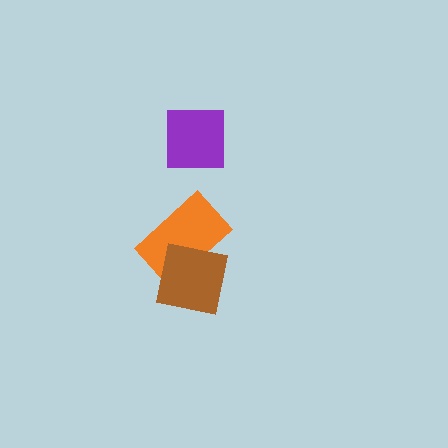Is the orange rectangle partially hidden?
Yes, it is partially covered by another shape.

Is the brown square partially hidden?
No, no other shape covers it.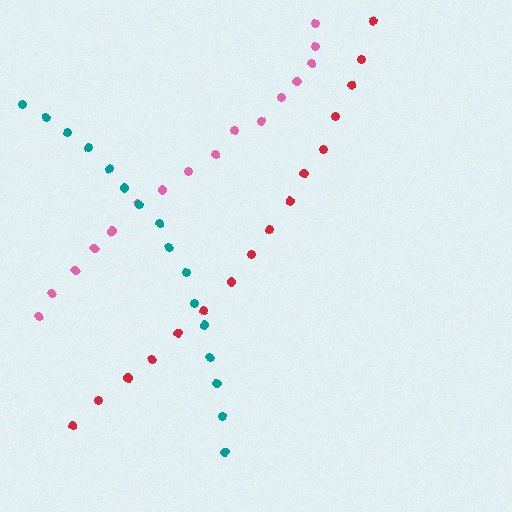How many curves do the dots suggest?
There are 3 distinct paths.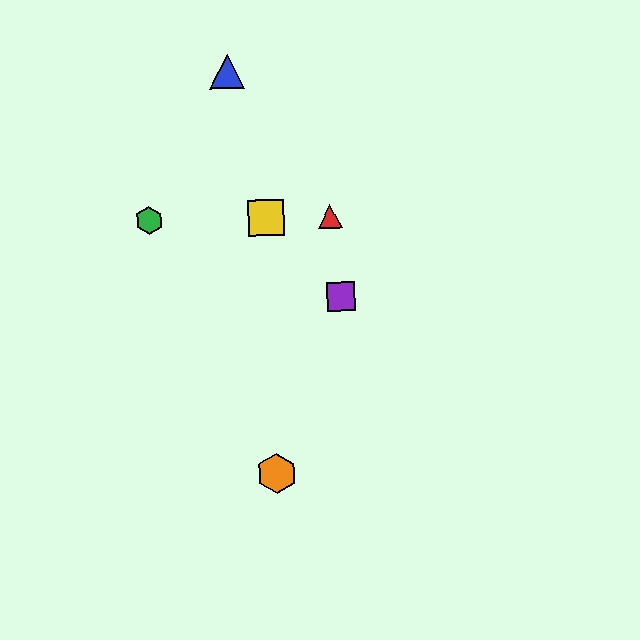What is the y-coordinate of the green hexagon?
The green hexagon is at y≈221.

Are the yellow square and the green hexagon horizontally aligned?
Yes, both are at y≈218.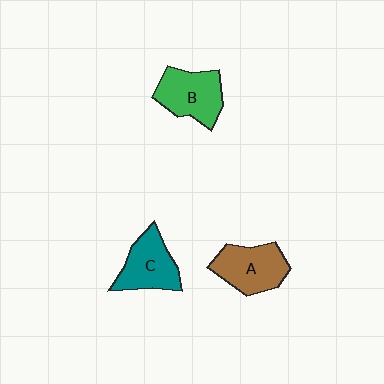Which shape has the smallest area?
Shape C (teal).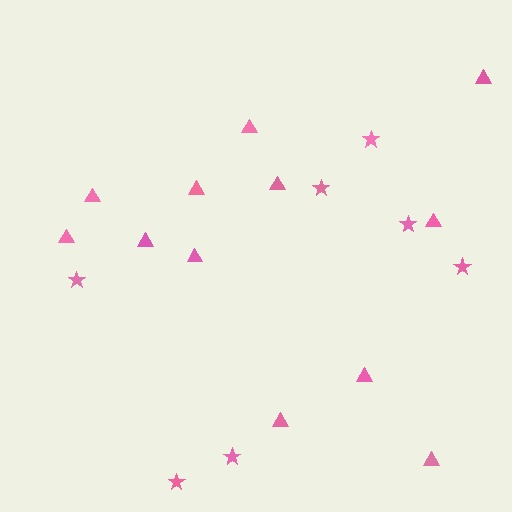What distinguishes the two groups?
There are 2 groups: one group of stars (7) and one group of triangles (12).